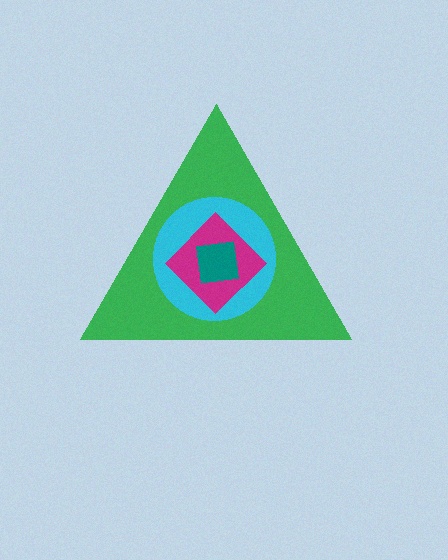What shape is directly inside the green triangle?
The cyan circle.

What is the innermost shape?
The teal square.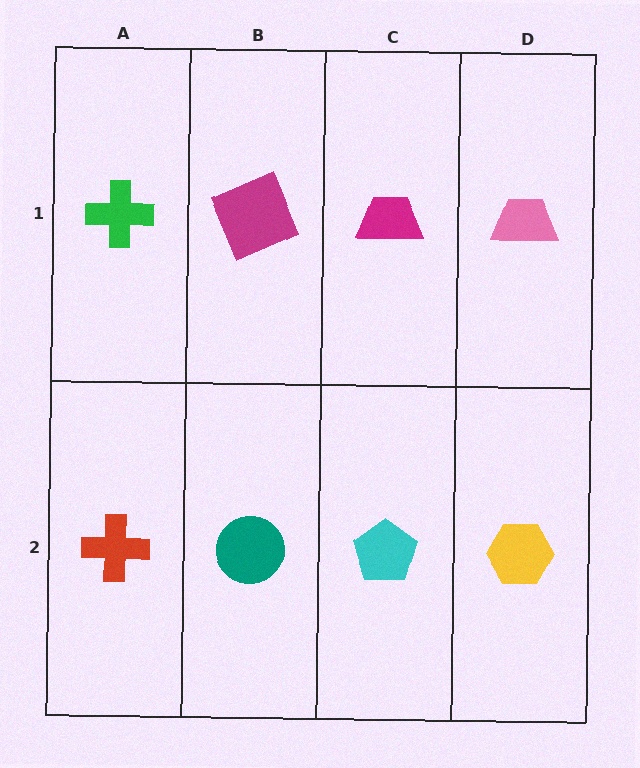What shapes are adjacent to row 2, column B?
A magenta square (row 1, column B), a red cross (row 2, column A), a cyan pentagon (row 2, column C).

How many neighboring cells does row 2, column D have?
2.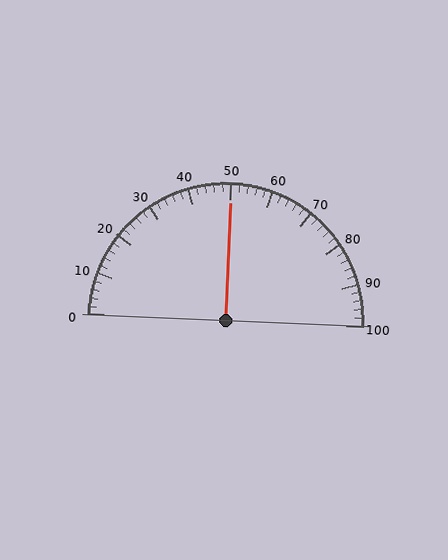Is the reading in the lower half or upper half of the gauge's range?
The reading is in the upper half of the range (0 to 100).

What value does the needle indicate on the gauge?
The needle indicates approximately 50.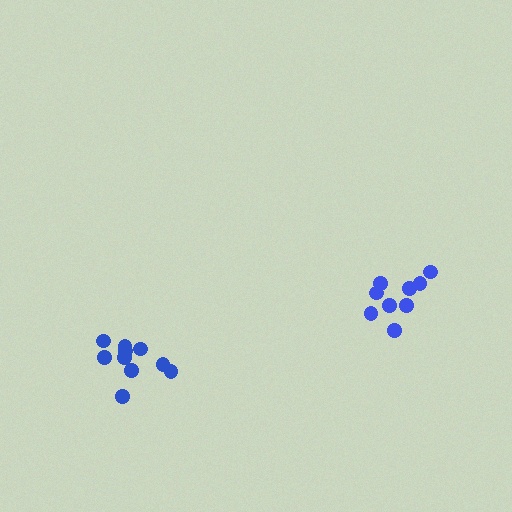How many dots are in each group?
Group 1: 10 dots, Group 2: 9 dots (19 total).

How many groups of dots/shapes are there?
There are 2 groups.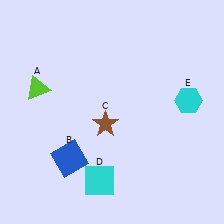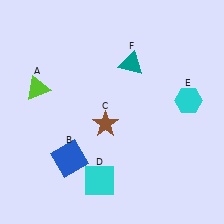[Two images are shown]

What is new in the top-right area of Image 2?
A teal triangle (F) was added in the top-right area of Image 2.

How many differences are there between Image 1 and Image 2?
There is 1 difference between the two images.